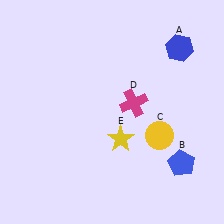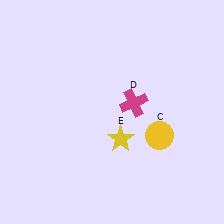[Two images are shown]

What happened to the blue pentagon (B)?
The blue pentagon (B) was removed in Image 2. It was in the bottom-right area of Image 1.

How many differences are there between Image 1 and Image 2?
There are 2 differences between the two images.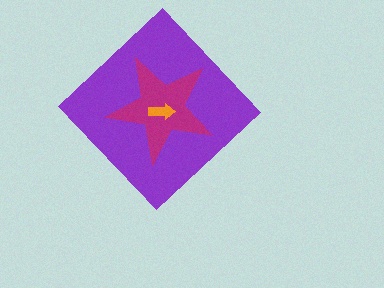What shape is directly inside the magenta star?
The orange arrow.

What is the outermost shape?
The purple diamond.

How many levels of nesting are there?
3.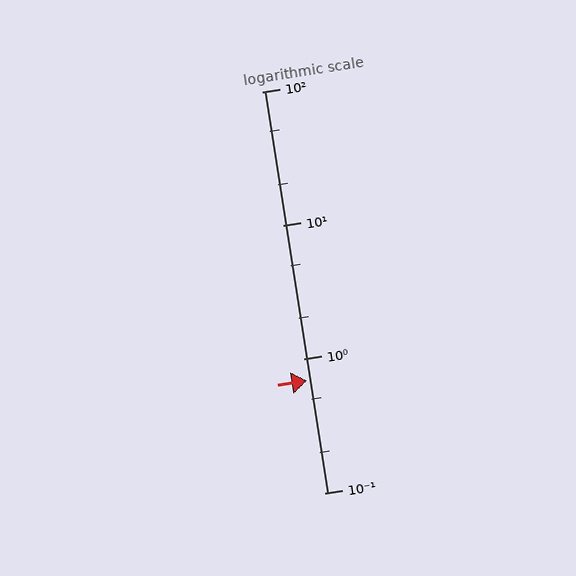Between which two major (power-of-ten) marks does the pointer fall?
The pointer is between 0.1 and 1.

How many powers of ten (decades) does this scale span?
The scale spans 3 decades, from 0.1 to 100.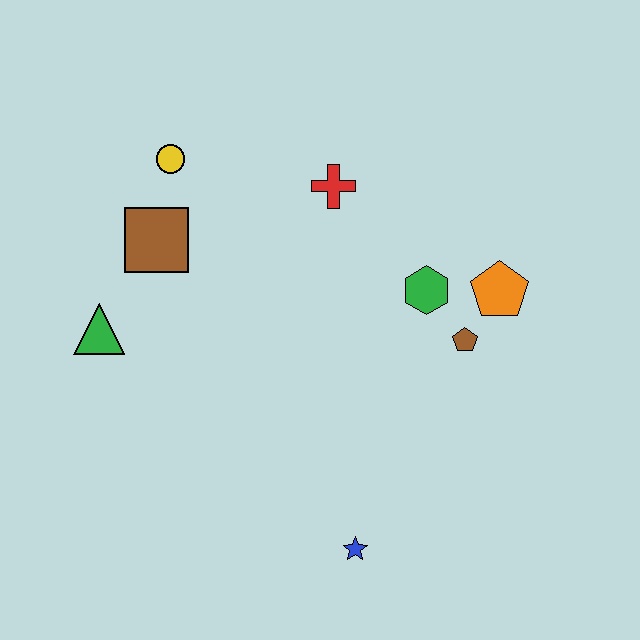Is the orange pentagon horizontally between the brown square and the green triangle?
No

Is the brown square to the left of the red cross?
Yes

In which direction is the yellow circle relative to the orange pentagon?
The yellow circle is to the left of the orange pentagon.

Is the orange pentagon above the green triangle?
Yes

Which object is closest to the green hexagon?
The brown pentagon is closest to the green hexagon.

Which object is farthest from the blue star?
The yellow circle is farthest from the blue star.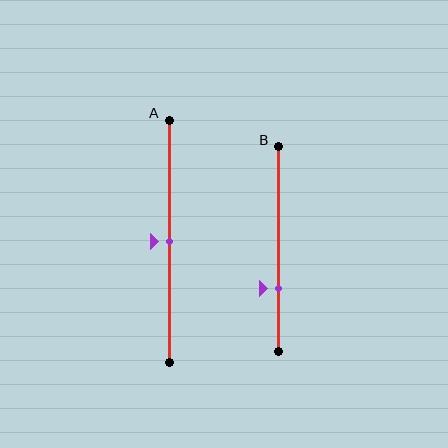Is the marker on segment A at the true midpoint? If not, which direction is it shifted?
Yes, the marker on segment A is at the true midpoint.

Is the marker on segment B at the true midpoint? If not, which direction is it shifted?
No, the marker on segment B is shifted downward by about 19% of the segment length.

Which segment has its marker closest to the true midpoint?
Segment A has its marker closest to the true midpoint.